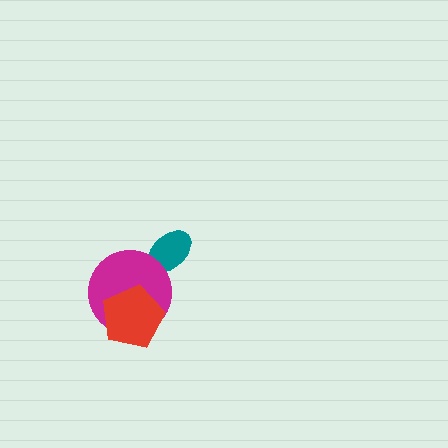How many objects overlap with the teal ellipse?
1 object overlaps with the teal ellipse.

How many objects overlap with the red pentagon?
1 object overlaps with the red pentagon.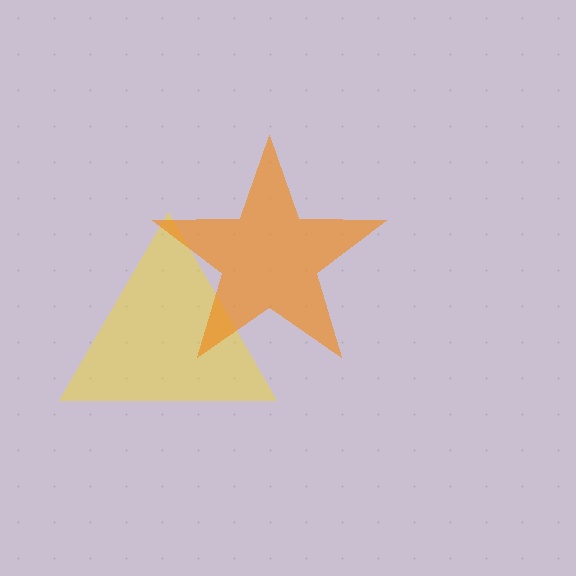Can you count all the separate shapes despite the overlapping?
Yes, there are 2 separate shapes.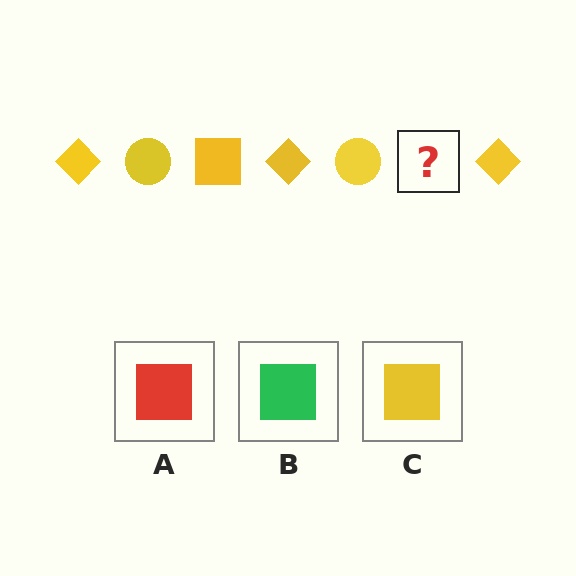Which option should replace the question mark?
Option C.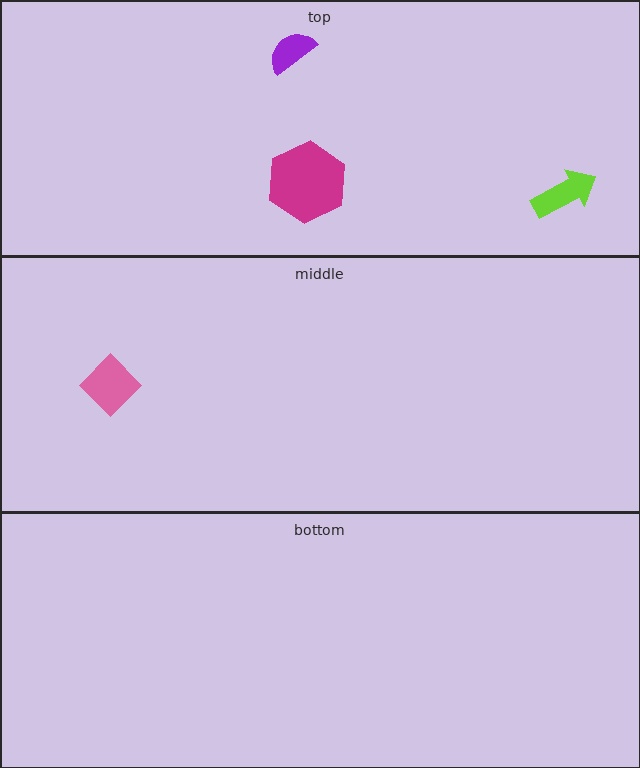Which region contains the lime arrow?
The top region.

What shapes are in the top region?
The purple semicircle, the lime arrow, the magenta hexagon.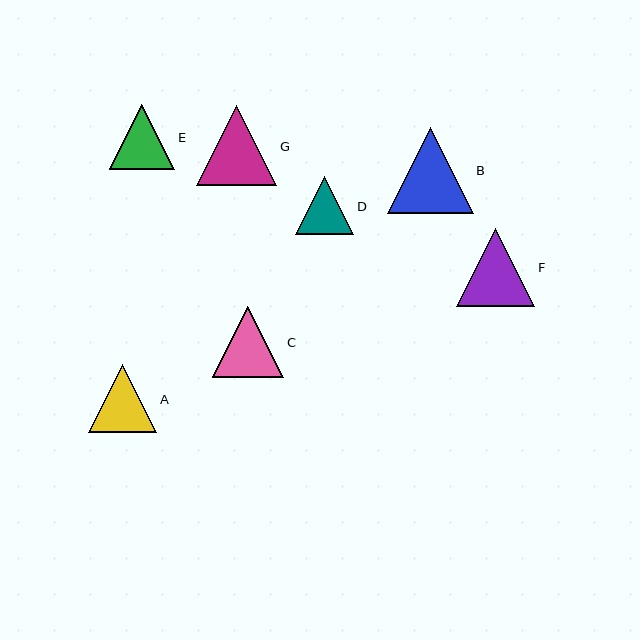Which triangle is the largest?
Triangle B is the largest with a size of approximately 86 pixels.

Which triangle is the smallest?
Triangle D is the smallest with a size of approximately 58 pixels.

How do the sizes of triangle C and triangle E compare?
Triangle C and triangle E are approximately the same size.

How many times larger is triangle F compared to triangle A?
Triangle F is approximately 1.1 times the size of triangle A.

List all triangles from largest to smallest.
From largest to smallest: B, G, F, C, A, E, D.